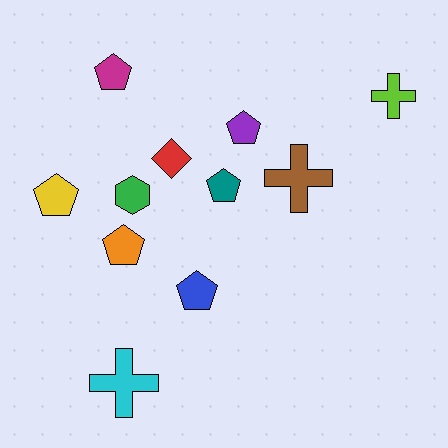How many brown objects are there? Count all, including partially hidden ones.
There is 1 brown object.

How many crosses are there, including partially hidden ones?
There are 3 crosses.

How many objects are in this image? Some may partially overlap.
There are 11 objects.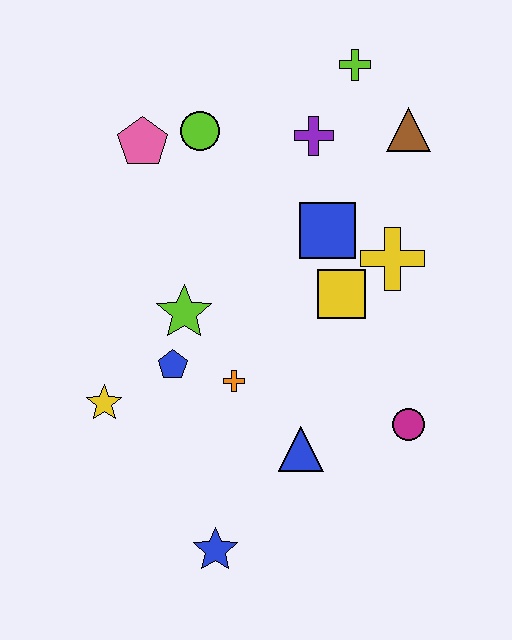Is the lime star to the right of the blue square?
No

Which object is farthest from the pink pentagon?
The blue star is farthest from the pink pentagon.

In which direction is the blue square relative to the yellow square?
The blue square is above the yellow square.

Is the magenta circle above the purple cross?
No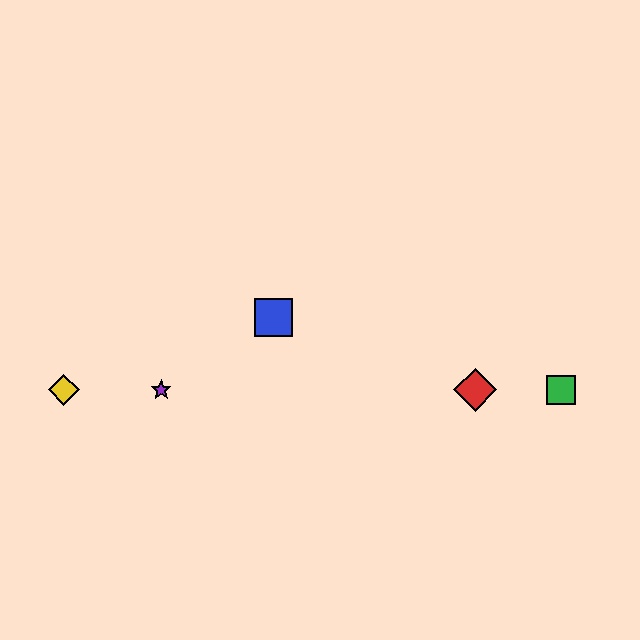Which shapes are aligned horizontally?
The red diamond, the green square, the yellow diamond, the purple star are aligned horizontally.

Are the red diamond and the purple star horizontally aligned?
Yes, both are at y≈390.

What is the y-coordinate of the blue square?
The blue square is at y≈317.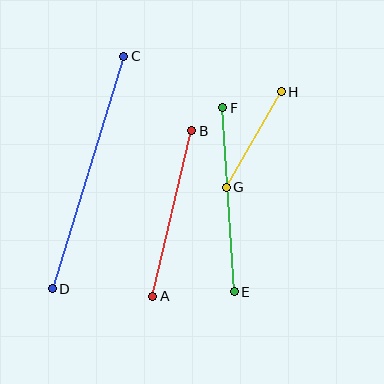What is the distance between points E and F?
The distance is approximately 185 pixels.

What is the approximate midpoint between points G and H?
The midpoint is at approximately (254, 140) pixels.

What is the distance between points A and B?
The distance is approximately 170 pixels.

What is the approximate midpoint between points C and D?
The midpoint is at approximately (88, 172) pixels.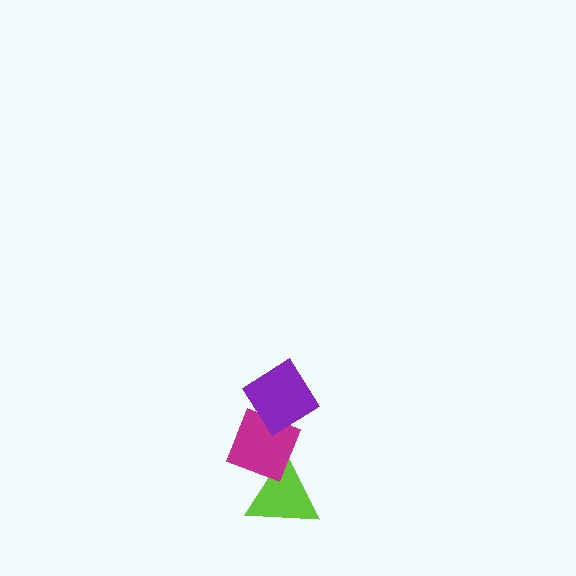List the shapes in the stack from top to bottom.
From top to bottom: the purple diamond, the magenta diamond, the lime triangle.